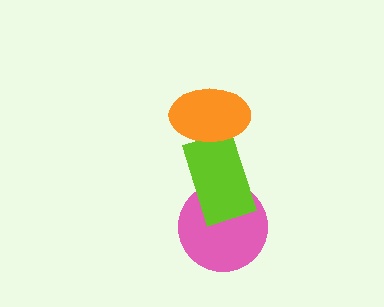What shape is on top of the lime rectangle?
The orange ellipse is on top of the lime rectangle.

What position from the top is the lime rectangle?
The lime rectangle is 2nd from the top.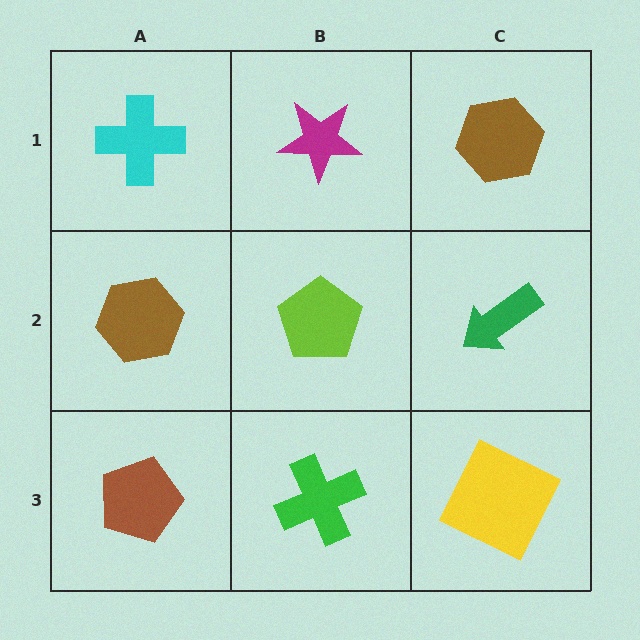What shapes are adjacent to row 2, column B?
A magenta star (row 1, column B), a green cross (row 3, column B), a brown hexagon (row 2, column A), a green arrow (row 2, column C).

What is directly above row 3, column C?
A green arrow.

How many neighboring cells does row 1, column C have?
2.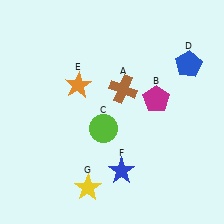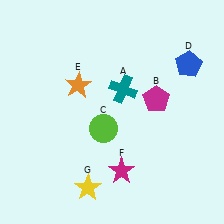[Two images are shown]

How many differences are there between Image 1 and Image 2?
There are 2 differences between the two images.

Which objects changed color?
A changed from brown to teal. F changed from blue to magenta.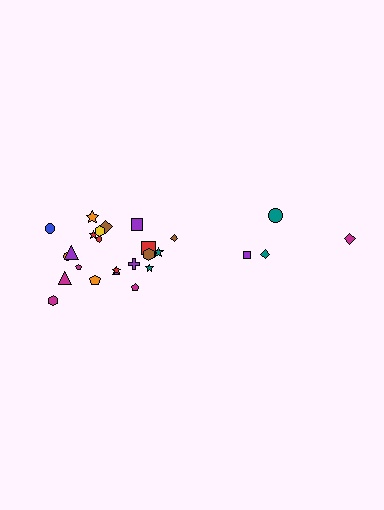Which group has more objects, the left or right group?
The left group.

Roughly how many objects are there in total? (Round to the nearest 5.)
Roughly 25 objects in total.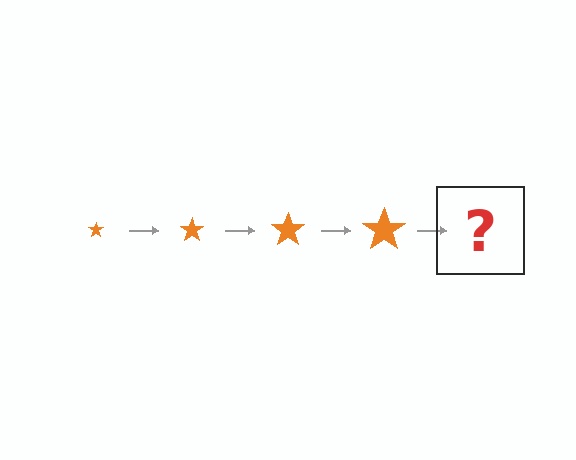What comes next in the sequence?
The next element should be an orange star, larger than the previous one.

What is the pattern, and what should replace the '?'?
The pattern is that the star gets progressively larger each step. The '?' should be an orange star, larger than the previous one.